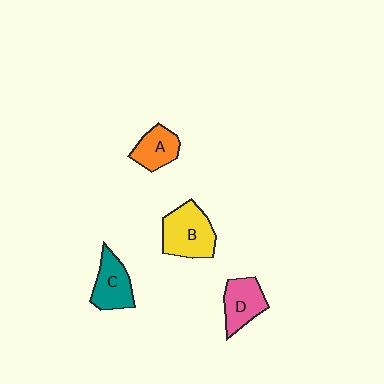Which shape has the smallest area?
Shape A (orange).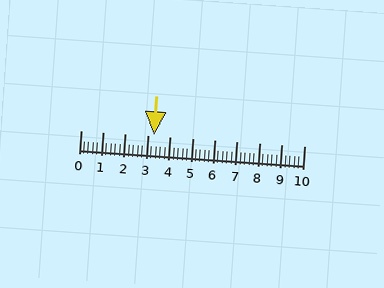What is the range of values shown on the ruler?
The ruler shows values from 0 to 10.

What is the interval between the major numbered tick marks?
The major tick marks are spaced 1 units apart.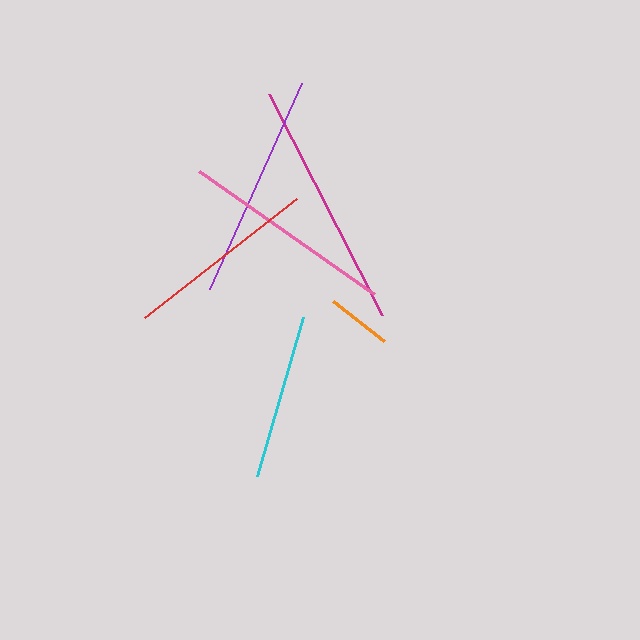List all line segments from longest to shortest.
From longest to shortest: magenta, purple, pink, red, cyan, orange.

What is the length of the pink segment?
The pink segment is approximately 214 pixels long.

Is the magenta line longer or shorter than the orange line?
The magenta line is longer than the orange line.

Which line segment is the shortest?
The orange line is the shortest at approximately 65 pixels.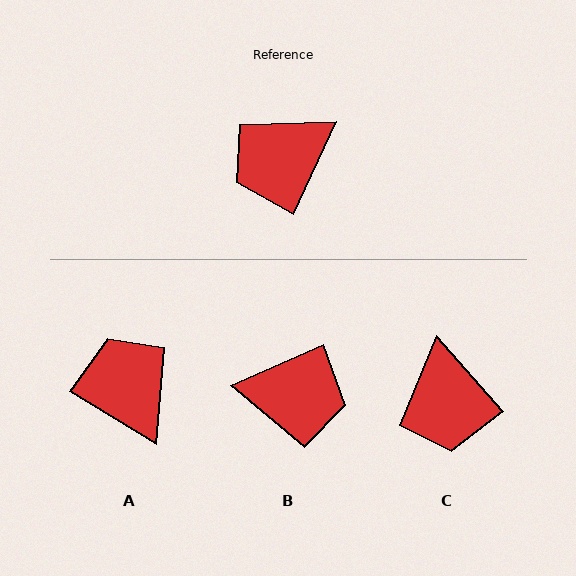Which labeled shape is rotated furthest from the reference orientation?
B, about 139 degrees away.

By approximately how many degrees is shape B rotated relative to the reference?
Approximately 139 degrees counter-clockwise.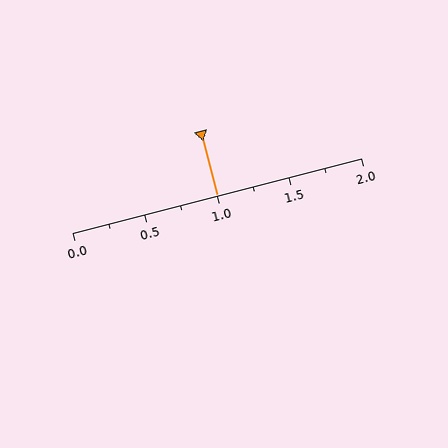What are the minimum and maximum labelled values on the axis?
The axis runs from 0.0 to 2.0.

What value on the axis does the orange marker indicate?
The marker indicates approximately 1.